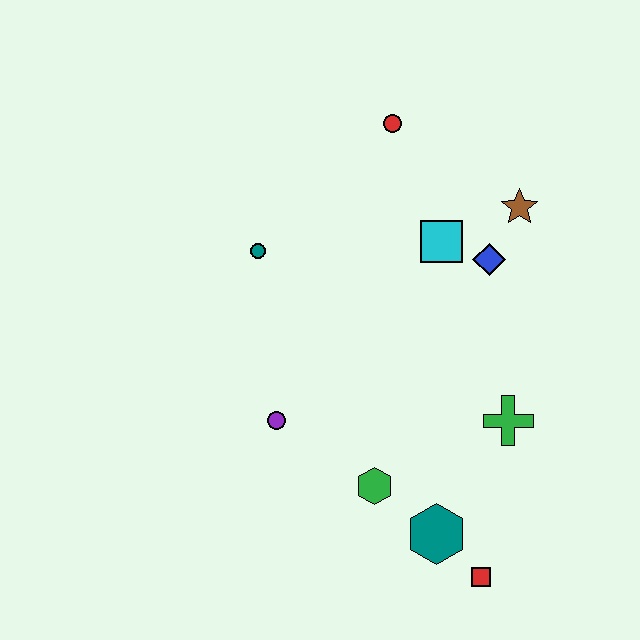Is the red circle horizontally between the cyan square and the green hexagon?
Yes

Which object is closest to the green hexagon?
The teal hexagon is closest to the green hexagon.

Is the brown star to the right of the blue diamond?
Yes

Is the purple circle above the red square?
Yes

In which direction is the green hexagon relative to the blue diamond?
The green hexagon is below the blue diamond.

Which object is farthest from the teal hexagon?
The red circle is farthest from the teal hexagon.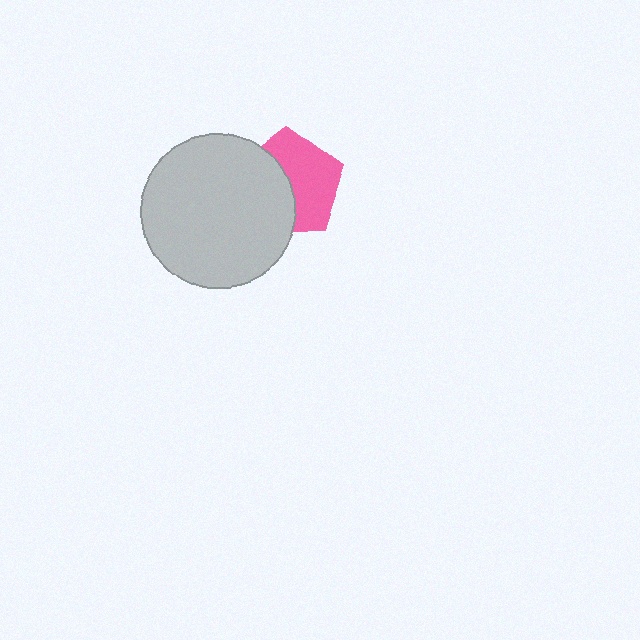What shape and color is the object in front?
The object in front is a light gray circle.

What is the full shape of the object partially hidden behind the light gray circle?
The partially hidden object is a pink pentagon.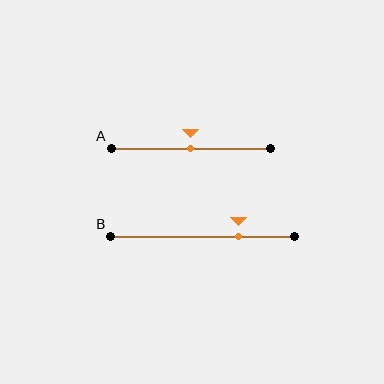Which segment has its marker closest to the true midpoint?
Segment A has its marker closest to the true midpoint.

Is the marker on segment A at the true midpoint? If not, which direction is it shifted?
Yes, the marker on segment A is at the true midpoint.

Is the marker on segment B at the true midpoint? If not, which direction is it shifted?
No, the marker on segment B is shifted to the right by about 19% of the segment length.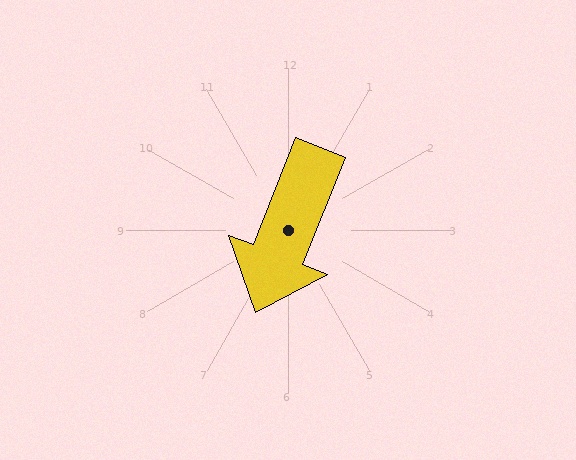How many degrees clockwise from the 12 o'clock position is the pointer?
Approximately 201 degrees.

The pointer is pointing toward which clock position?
Roughly 7 o'clock.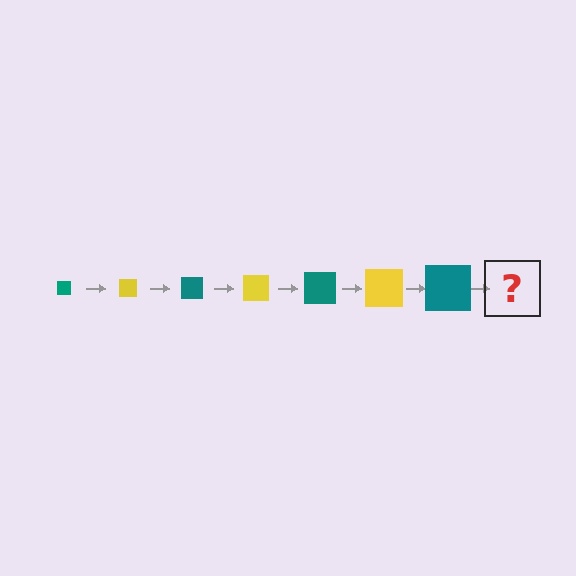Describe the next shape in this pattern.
It should be a yellow square, larger than the previous one.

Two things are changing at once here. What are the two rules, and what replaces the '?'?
The two rules are that the square grows larger each step and the color cycles through teal and yellow. The '?' should be a yellow square, larger than the previous one.